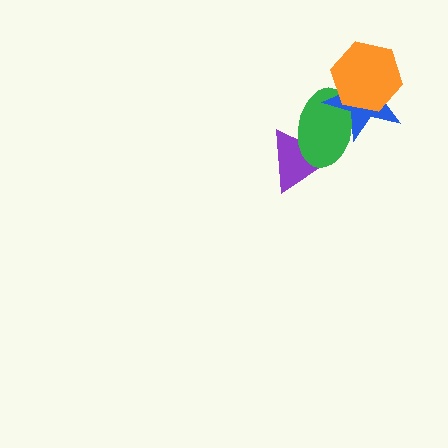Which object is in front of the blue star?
The orange hexagon is in front of the blue star.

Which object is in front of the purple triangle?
The green ellipse is in front of the purple triangle.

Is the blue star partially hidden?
Yes, it is partially covered by another shape.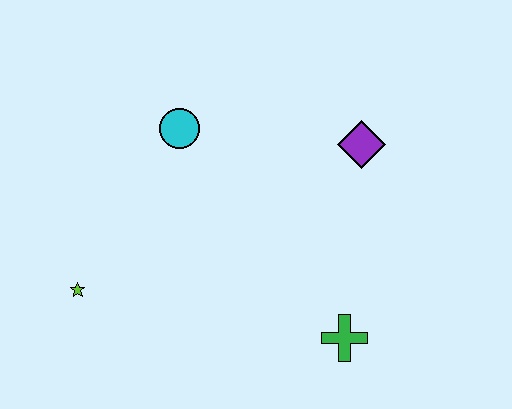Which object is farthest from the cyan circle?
The green cross is farthest from the cyan circle.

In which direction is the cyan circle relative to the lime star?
The cyan circle is above the lime star.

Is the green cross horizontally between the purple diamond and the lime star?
Yes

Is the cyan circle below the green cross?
No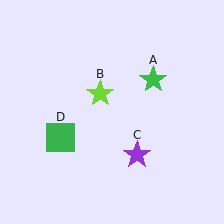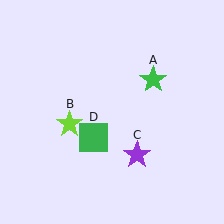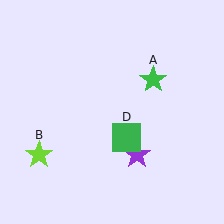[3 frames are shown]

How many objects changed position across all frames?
2 objects changed position: lime star (object B), green square (object D).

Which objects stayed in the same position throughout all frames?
Green star (object A) and purple star (object C) remained stationary.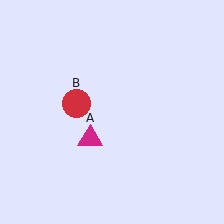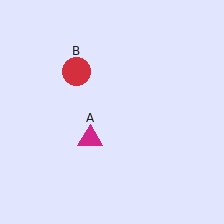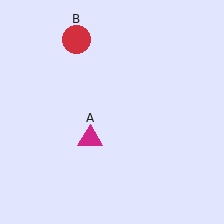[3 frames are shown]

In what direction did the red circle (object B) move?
The red circle (object B) moved up.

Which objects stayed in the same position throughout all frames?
Magenta triangle (object A) remained stationary.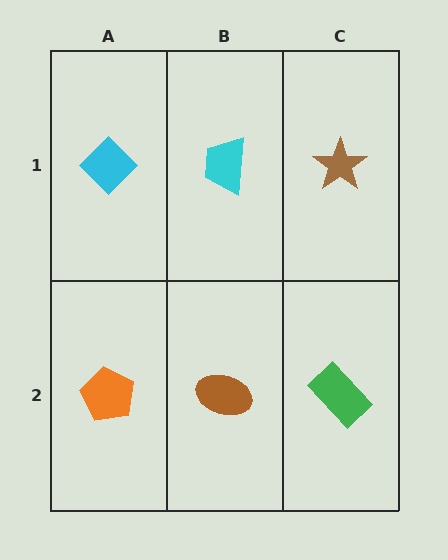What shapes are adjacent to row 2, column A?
A cyan diamond (row 1, column A), a brown ellipse (row 2, column B).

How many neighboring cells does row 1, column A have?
2.